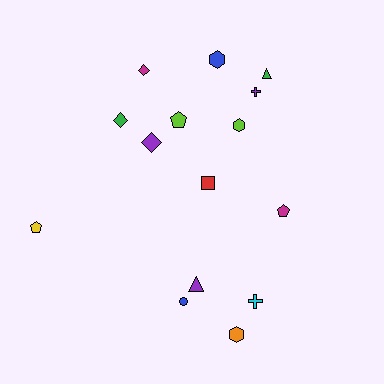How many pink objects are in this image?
There are no pink objects.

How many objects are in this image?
There are 15 objects.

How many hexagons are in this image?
There are 3 hexagons.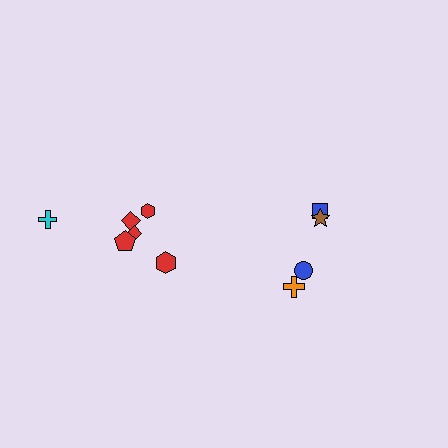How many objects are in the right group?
There are 4 objects.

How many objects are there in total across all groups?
There are 10 objects.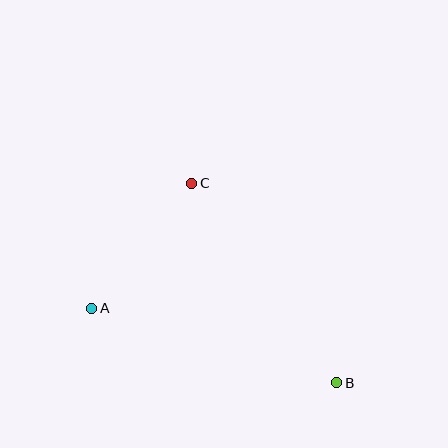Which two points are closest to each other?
Points A and C are closest to each other.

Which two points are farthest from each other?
Points A and B are farthest from each other.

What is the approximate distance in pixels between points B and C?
The distance between B and C is approximately 246 pixels.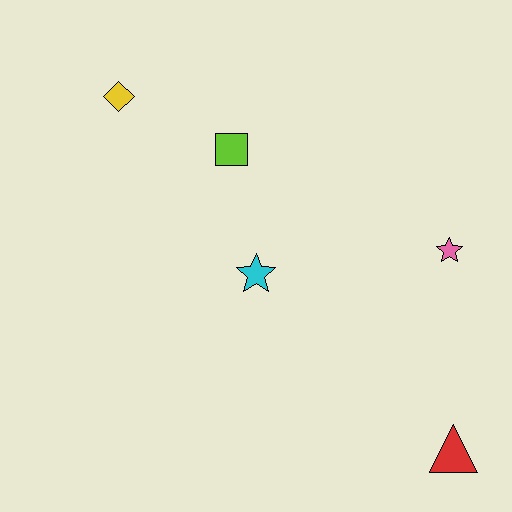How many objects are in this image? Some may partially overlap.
There are 5 objects.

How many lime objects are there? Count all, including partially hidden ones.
There is 1 lime object.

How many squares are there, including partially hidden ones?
There is 1 square.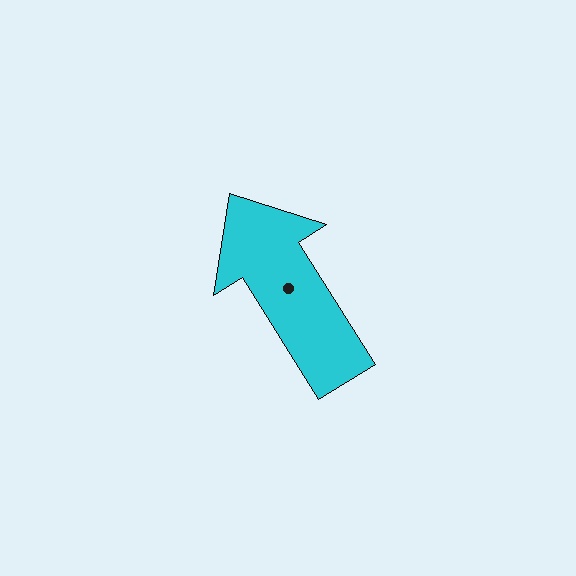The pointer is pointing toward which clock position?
Roughly 11 o'clock.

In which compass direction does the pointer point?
Northwest.